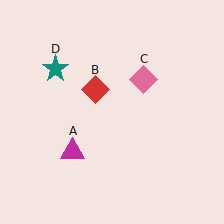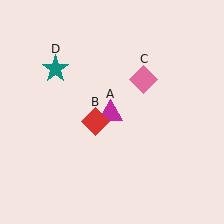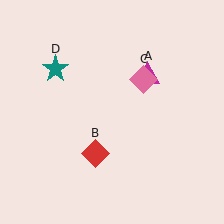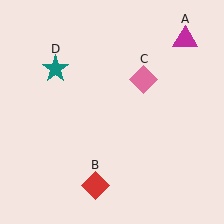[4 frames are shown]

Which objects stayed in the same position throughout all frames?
Pink diamond (object C) and teal star (object D) remained stationary.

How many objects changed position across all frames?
2 objects changed position: magenta triangle (object A), red diamond (object B).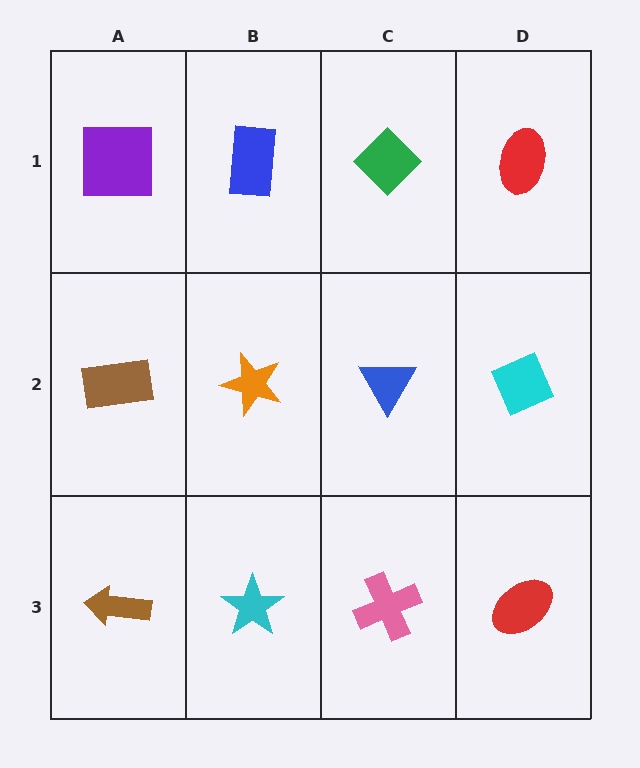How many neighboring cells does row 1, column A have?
2.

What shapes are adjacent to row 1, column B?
An orange star (row 2, column B), a purple square (row 1, column A), a green diamond (row 1, column C).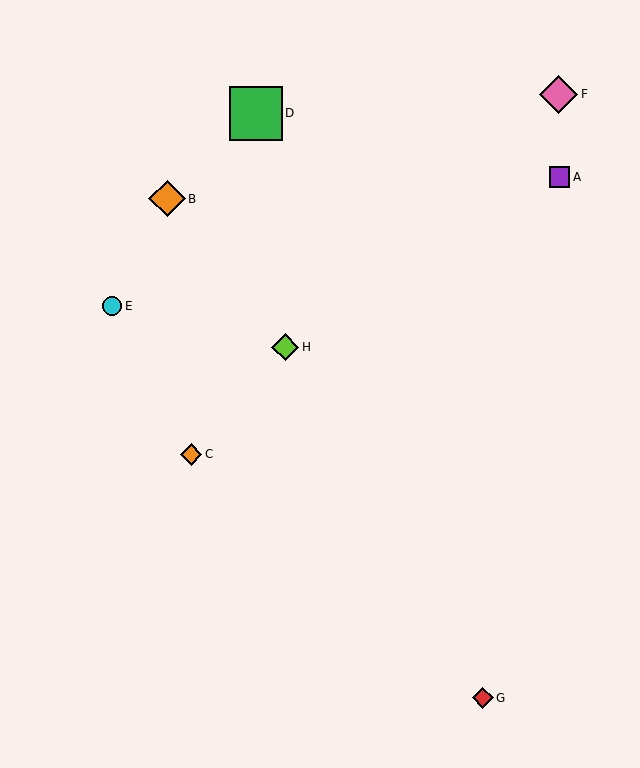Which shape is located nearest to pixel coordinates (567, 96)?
The pink diamond (labeled F) at (559, 94) is nearest to that location.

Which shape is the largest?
The green square (labeled D) is the largest.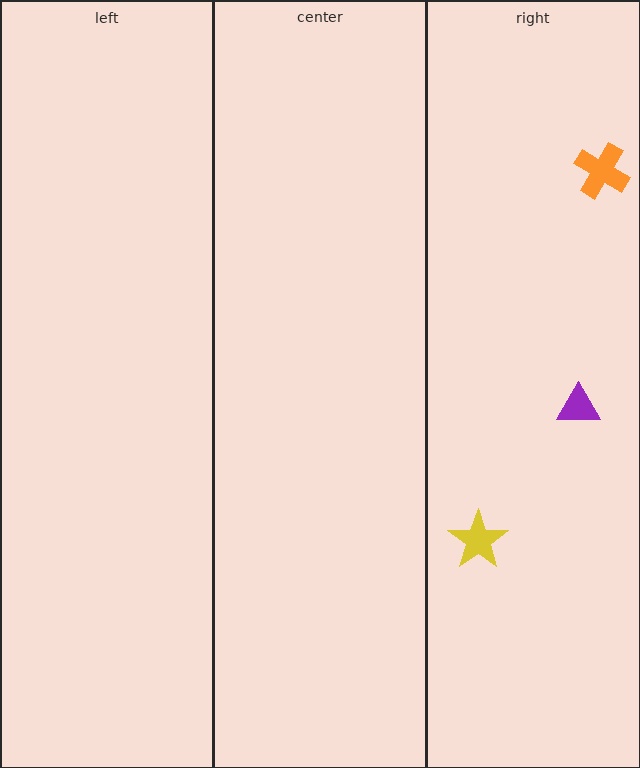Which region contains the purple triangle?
The right region.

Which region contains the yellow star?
The right region.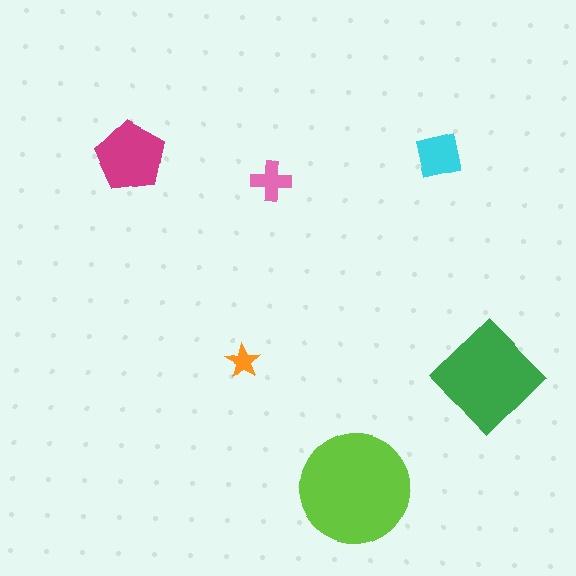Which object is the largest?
The lime circle.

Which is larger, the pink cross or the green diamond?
The green diamond.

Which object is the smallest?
The orange star.